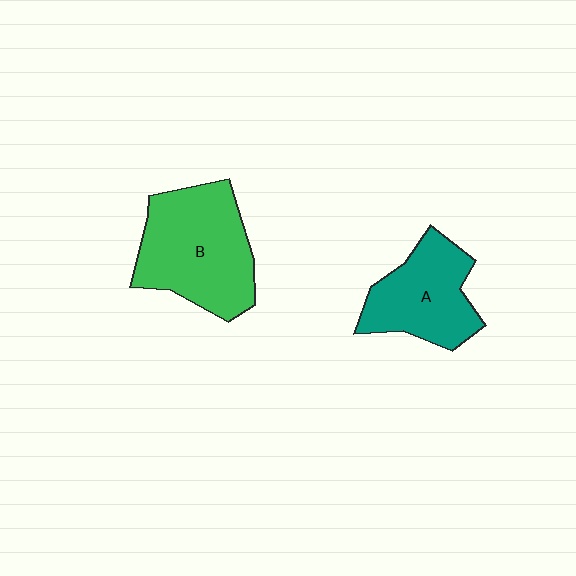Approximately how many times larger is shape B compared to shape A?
Approximately 1.4 times.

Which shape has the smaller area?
Shape A (teal).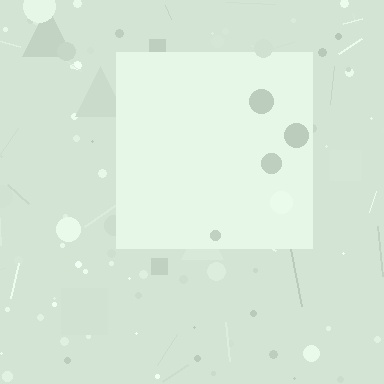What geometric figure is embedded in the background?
A square is embedded in the background.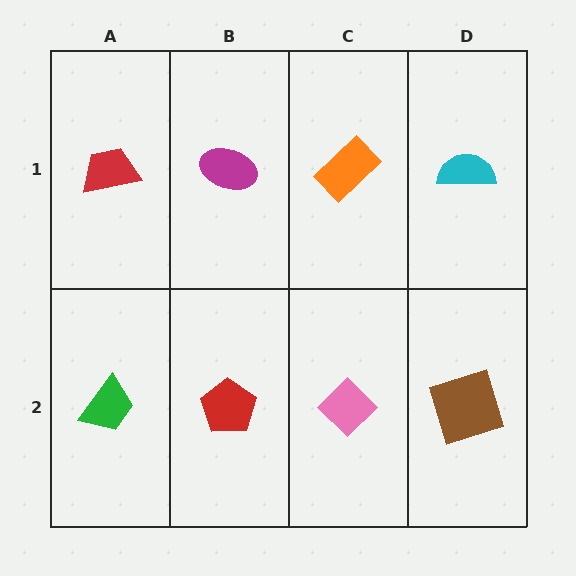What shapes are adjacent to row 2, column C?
An orange rectangle (row 1, column C), a red pentagon (row 2, column B), a brown square (row 2, column D).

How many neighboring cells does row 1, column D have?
2.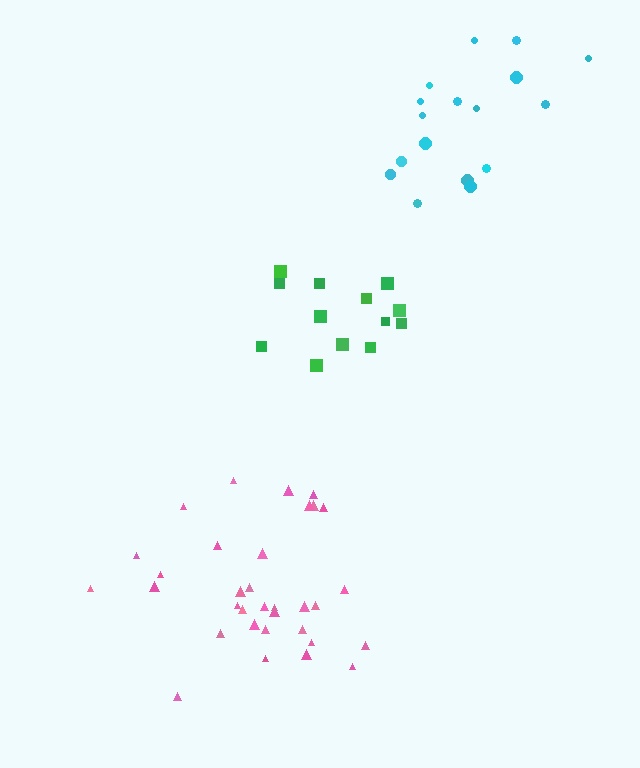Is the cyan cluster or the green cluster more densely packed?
Green.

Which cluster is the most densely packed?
Green.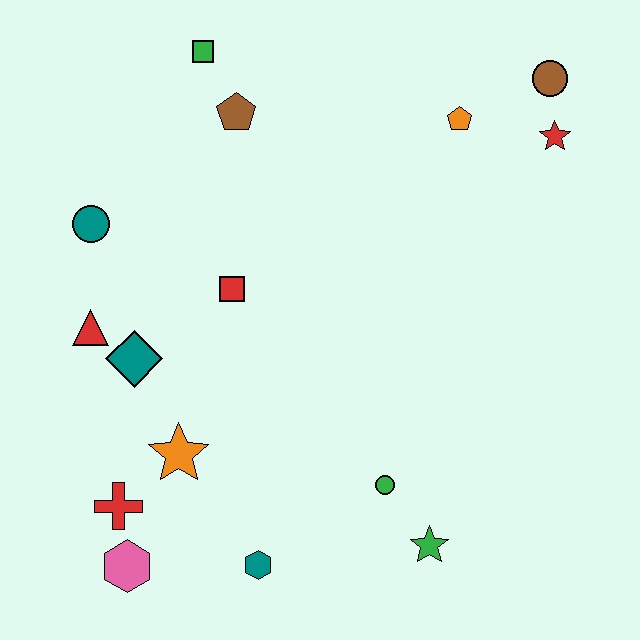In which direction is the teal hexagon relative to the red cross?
The teal hexagon is to the right of the red cross.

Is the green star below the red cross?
Yes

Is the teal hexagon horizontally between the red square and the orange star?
No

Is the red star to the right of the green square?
Yes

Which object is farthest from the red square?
The brown circle is farthest from the red square.